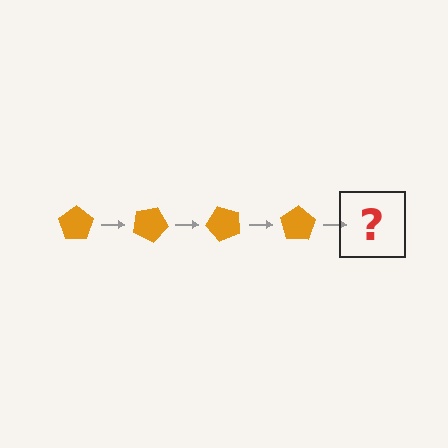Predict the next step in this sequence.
The next step is an orange pentagon rotated 100 degrees.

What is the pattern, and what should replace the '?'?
The pattern is that the pentagon rotates 25 degrees each step. The '?' should be an orange pentagon rotated 100 degrees.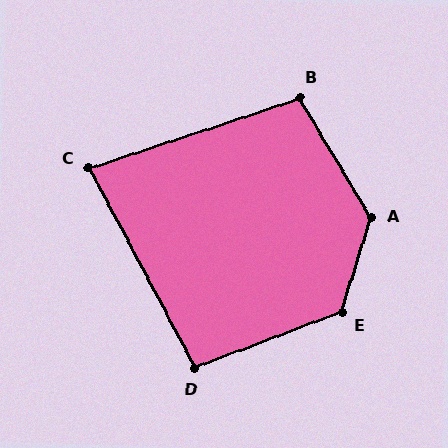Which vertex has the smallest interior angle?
C, at approximately 80 degrees.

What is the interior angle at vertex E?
Approximately 128 degrees (obtuse).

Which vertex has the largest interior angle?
A, at approximately 132 degrees.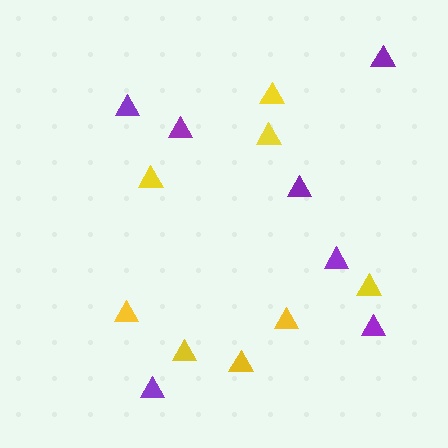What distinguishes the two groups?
There are 2 groups: one group of purple triangles (7) and one group of yellow triangles (8).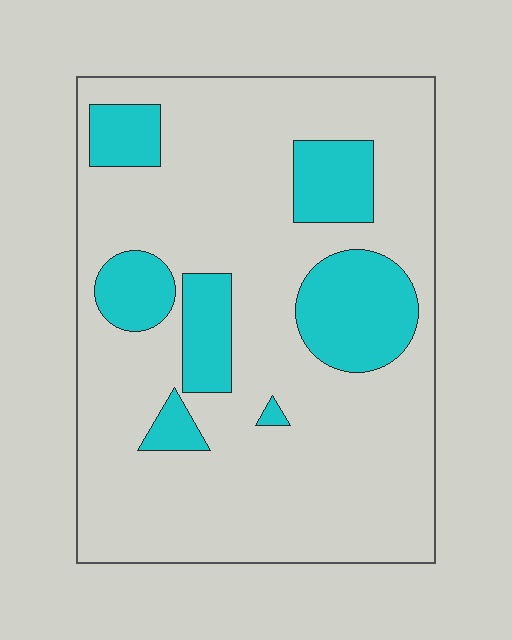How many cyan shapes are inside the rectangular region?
7.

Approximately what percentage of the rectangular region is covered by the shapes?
Approximately 20%.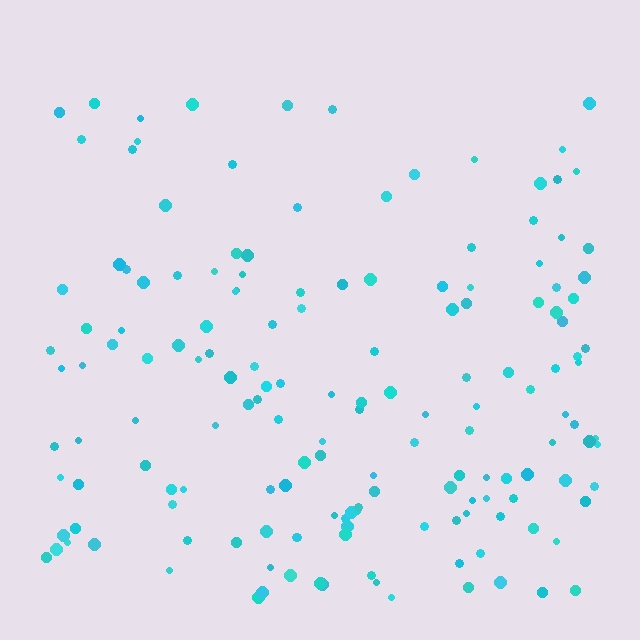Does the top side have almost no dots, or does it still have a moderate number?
Still a moderate number, just noticeably fewer than the bottom.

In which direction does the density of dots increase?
From top to bottom, with the bottom side densest.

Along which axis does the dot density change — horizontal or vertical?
Vertical.